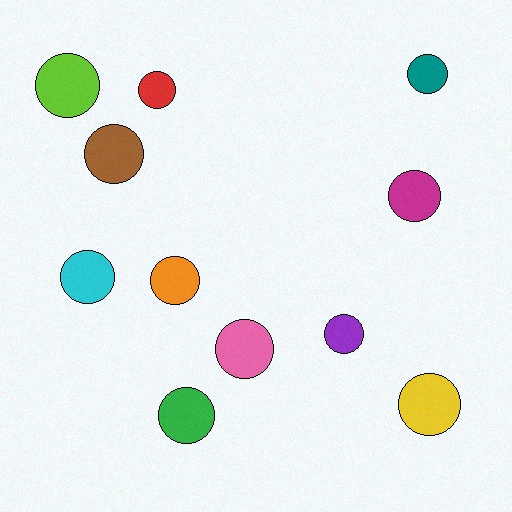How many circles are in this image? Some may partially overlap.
There are 11 circles.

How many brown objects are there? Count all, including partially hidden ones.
There is 1 brown object.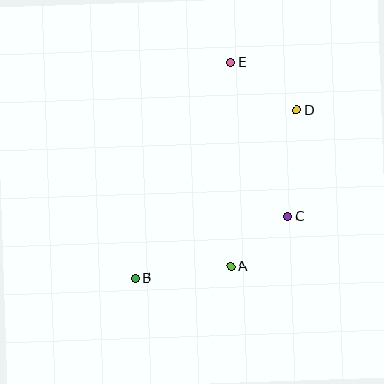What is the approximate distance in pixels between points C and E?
The distance between C and E is approximately 165 pixels.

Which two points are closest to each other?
Points A and C are closest to each other.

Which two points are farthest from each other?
Points B and E are farthest from each other.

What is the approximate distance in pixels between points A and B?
The distance between A and B is approximately 96 pixels.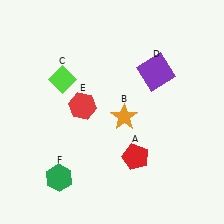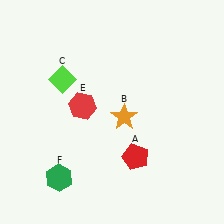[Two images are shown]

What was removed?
The purple square (D) was removed in Image 2.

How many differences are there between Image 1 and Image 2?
There is 1 difference between the two images.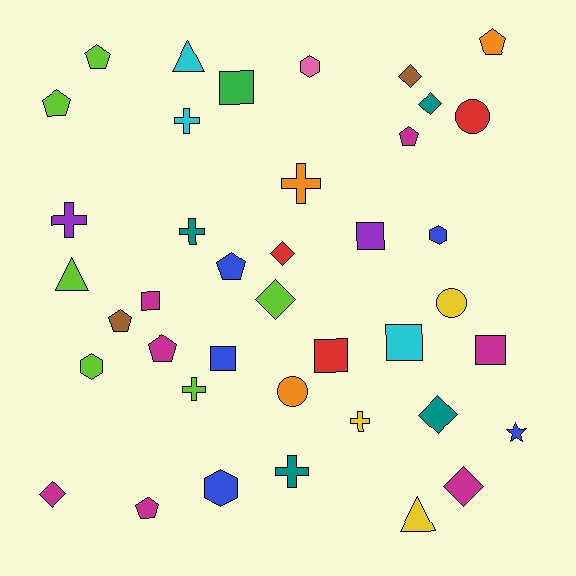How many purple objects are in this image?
There are 2 purple objects.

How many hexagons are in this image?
There are 4 hexagons.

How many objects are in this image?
There are 40 objects.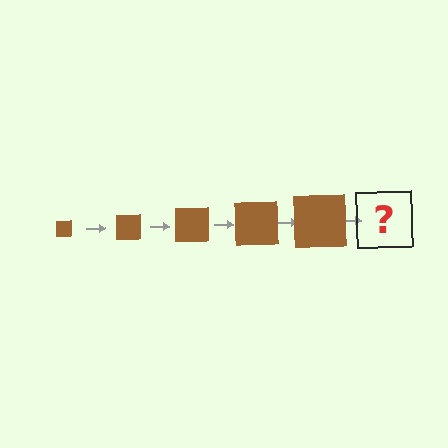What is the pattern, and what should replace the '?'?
The pattern is that the square gets progressively larger each step. The '?' should be a brown square, larger than the previous one.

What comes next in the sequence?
The next element should be a brown square, larger than the previous one.